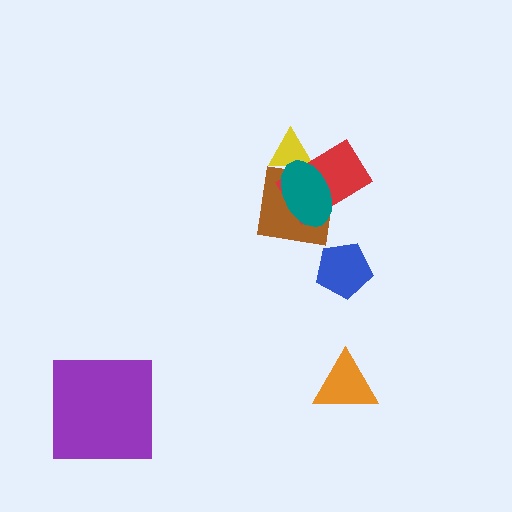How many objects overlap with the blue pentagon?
0 objects overlap with the blue pentagon.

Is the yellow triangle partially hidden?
Yes, it is partially covered by another shape.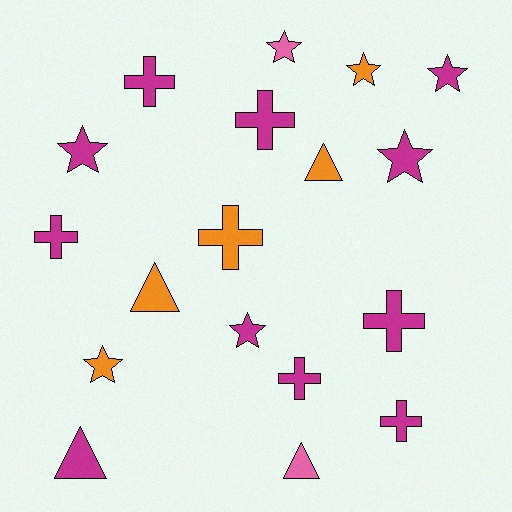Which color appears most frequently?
Magenta, with 11 objects.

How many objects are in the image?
There are 18 objects.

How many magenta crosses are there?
There are 6 magenta crosses.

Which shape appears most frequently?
Cross, with 7 objects.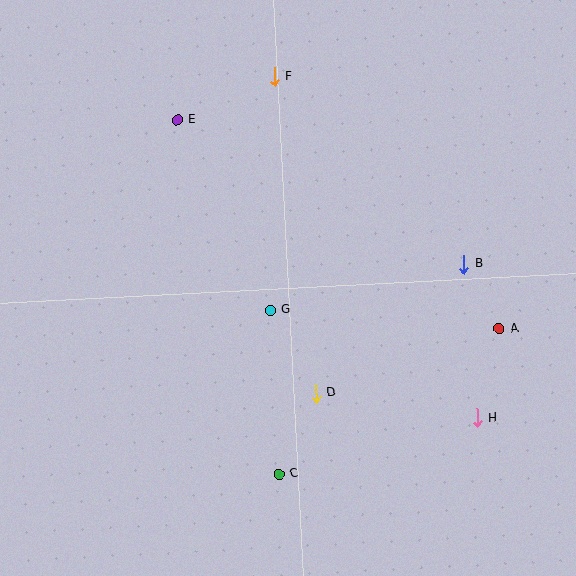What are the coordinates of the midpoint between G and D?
The midpoint between G and D is at (293, 352).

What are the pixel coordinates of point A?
Point A is at (499, 329).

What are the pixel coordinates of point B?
Point B is at (464, 264).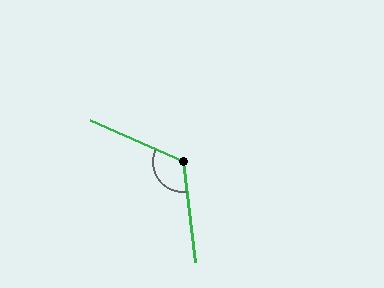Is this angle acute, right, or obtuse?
It is obtuse.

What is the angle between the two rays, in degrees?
Approximately 121 degrees.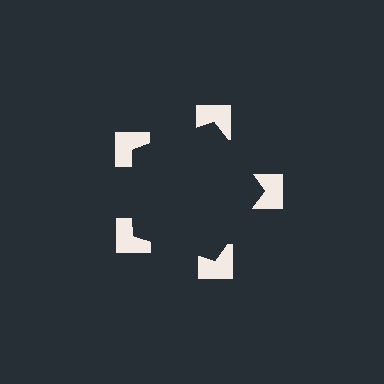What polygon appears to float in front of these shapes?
An illusory pentagon — its edges are inferred from the aligned wedge cuts in the notched squares, not physically drawn.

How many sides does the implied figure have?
5 sides.